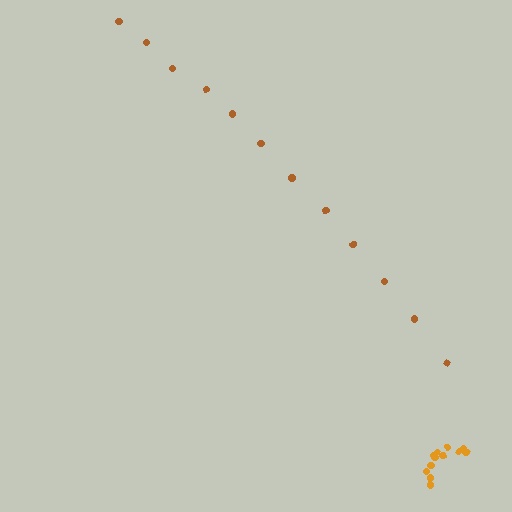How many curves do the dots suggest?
There are 2 distinct paths.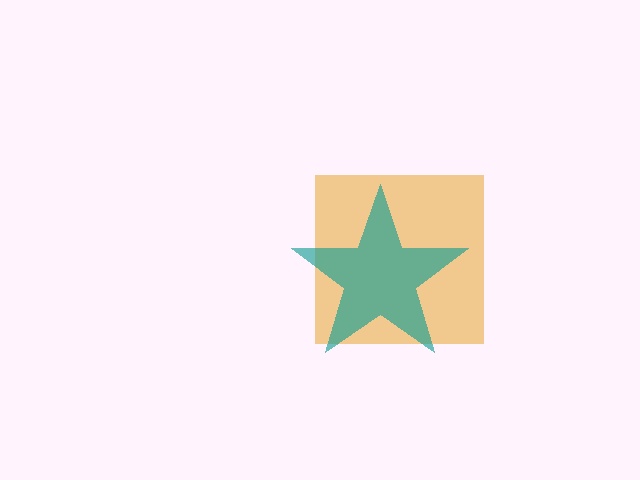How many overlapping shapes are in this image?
There are 2 overlapping shapes in the image.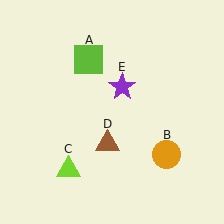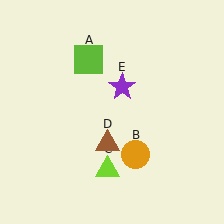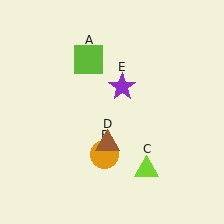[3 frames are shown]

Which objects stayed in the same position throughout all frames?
Lime square (object A) and brown triangle (object D) and purple star (object E) remained stationary.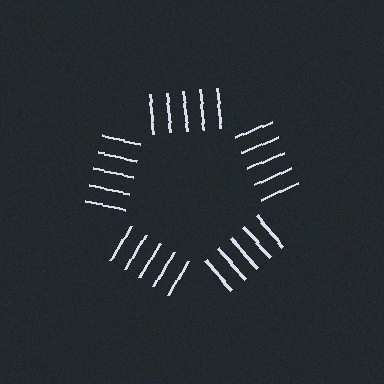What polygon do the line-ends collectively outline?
An illusory pentagon — the line segments terminate on its edges but no continuous stroke is drawn.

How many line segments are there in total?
25 — 5 along each of the 5 edges.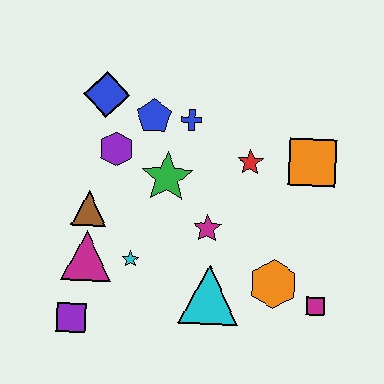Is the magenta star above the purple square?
Yes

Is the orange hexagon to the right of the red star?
Yes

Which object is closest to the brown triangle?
The magenta triangle is closest to the brown triangle.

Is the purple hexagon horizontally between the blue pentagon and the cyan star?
No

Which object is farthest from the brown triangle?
The magenta square is farthest from the brown triangle.